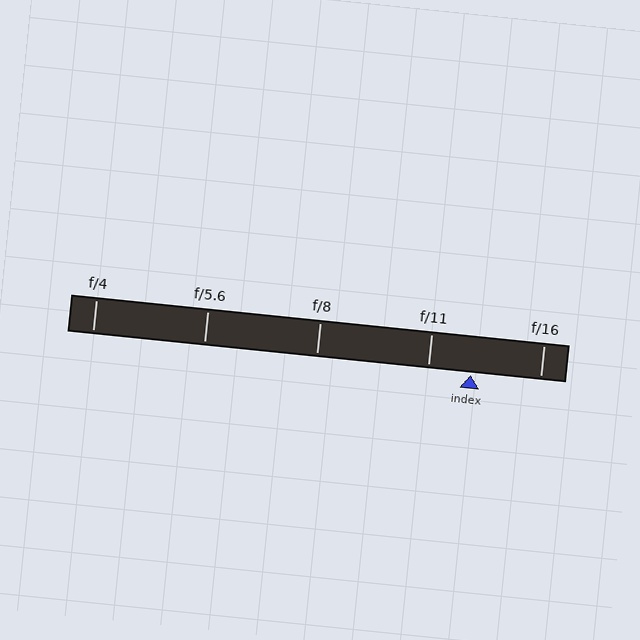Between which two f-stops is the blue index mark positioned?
The index mark is between f/11 and f/16.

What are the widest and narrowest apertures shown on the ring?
The widest aperture shown is f/4 and the narrowest is f/16.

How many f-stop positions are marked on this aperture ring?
There are 5 f-stop positions marked.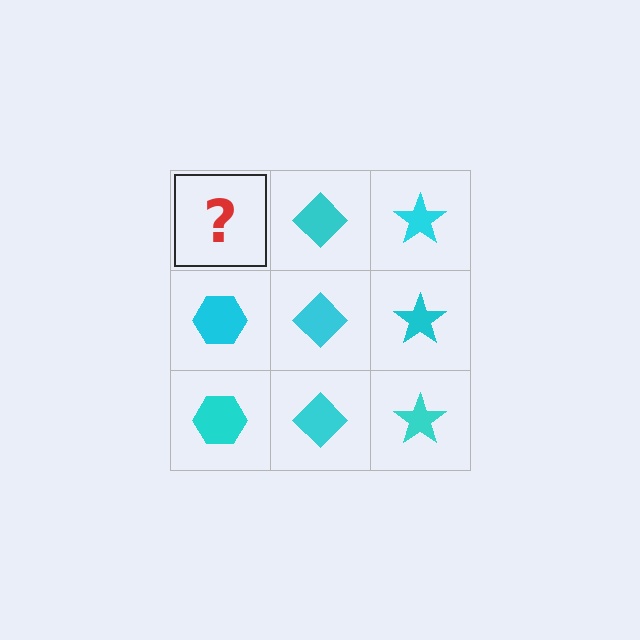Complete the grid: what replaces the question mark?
The question mark should be replaced with a cyan hexagon.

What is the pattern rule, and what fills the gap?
The rule is that each column has a consistent shape. The gap should be filled with a cyan hexagon.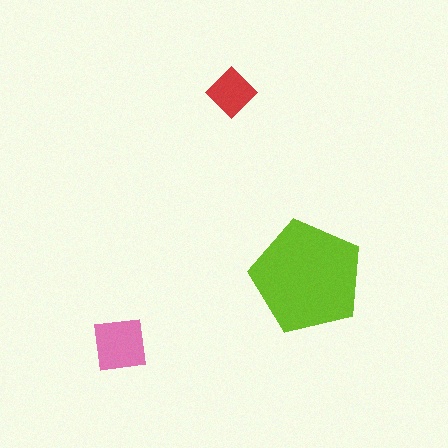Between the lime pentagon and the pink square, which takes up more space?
The lime pentagon.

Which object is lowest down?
The pink square is bottommost.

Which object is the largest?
The lime pentagon.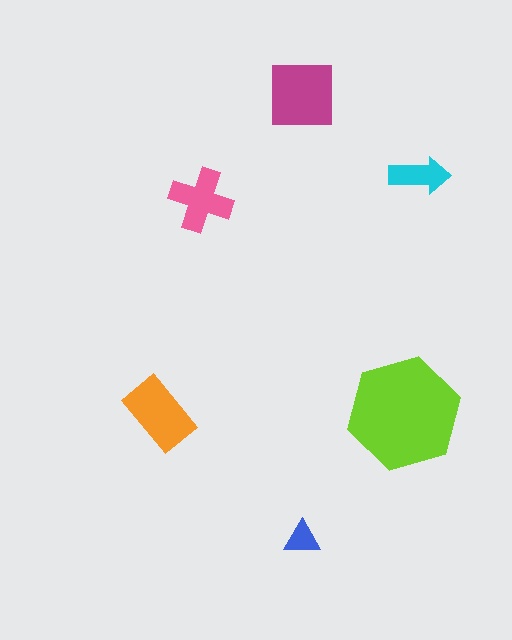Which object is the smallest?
The blue triangle.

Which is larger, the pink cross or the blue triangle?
The pink cross.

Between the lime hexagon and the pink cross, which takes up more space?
The lime hexagon.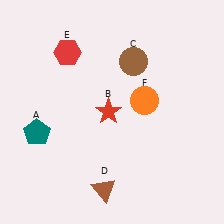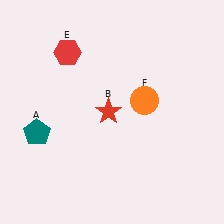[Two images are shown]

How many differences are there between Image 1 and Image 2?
There are 2 differences between the two images.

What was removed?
The brown triangle (D), the brown circle (C) were removed in Image 2.